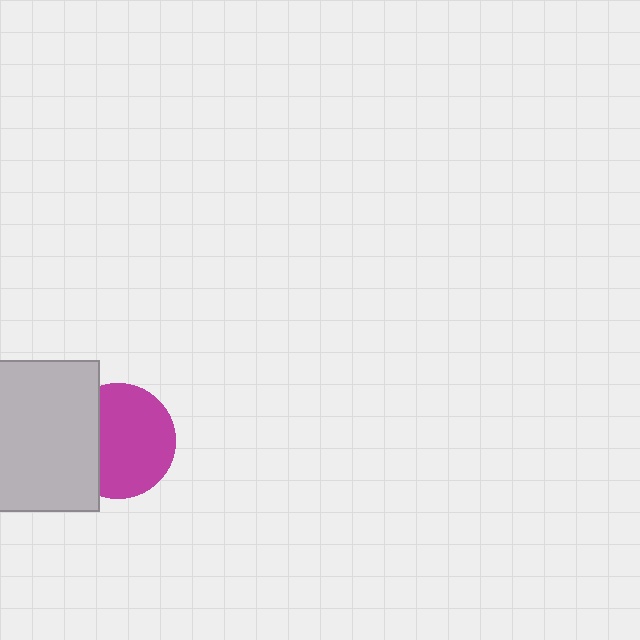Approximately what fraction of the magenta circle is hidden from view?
Roughly 30% of the magenta circle is hidden behind the light gray rectangle.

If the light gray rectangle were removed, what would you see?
You would see the complete magenta circle.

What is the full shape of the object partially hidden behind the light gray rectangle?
The partially hidden object is a magenta circle.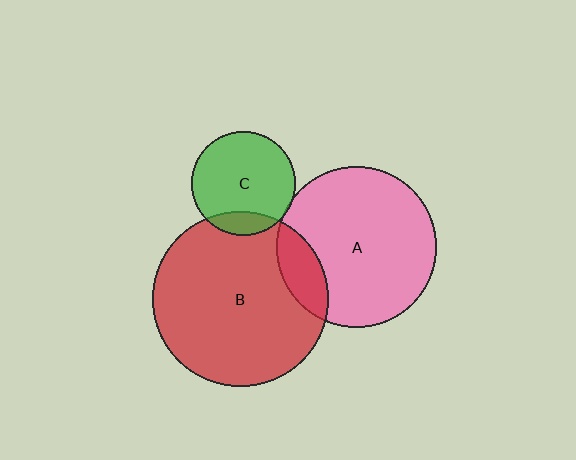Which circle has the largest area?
Circle B (red).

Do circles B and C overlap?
Yes.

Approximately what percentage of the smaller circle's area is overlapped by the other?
Approximately 15%.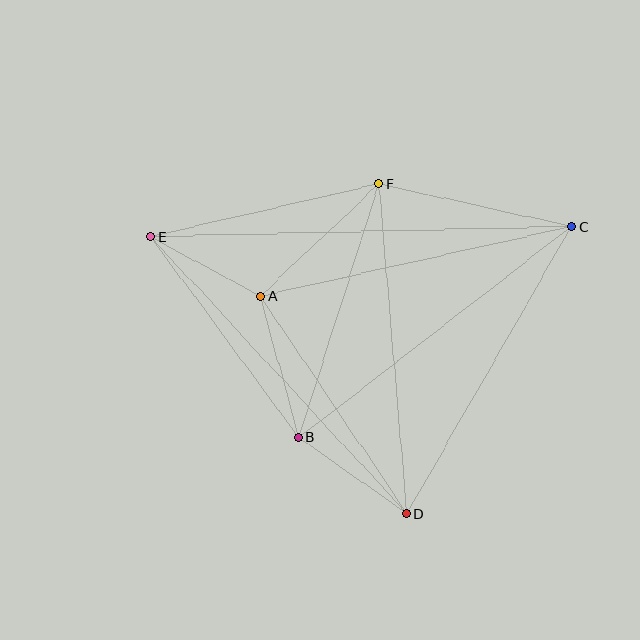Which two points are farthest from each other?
Points C and E are farthest from each other.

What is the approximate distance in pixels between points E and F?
The distance between E and F is approximately 234 pixels.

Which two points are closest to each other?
Points A and E are closest to each other.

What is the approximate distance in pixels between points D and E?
The distance between D and E is approximately 377 pixels.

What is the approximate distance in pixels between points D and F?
The distance between D and F is approximately 331 pixels.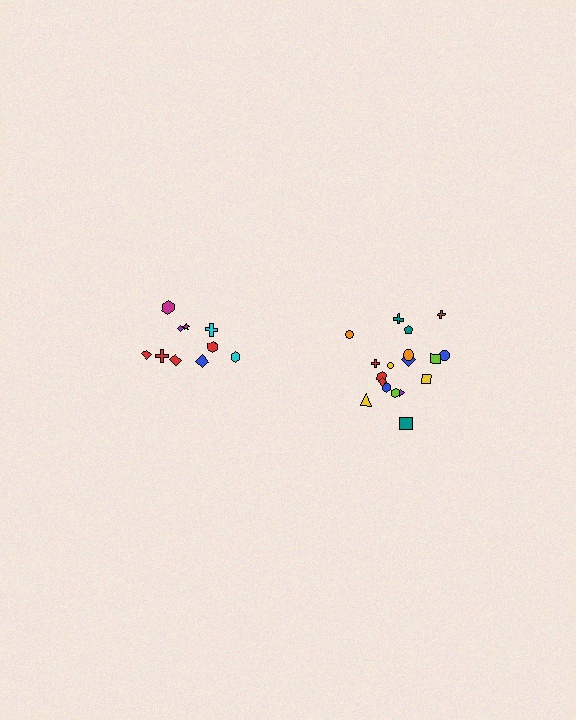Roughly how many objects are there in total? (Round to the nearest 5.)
Roughly 30 objects in total.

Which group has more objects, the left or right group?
The right group.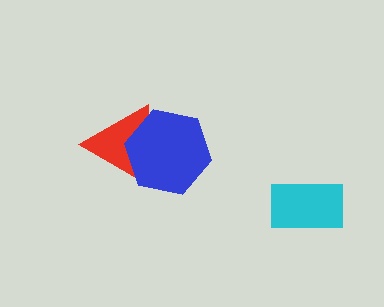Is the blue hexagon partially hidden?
No, no other shape covers it.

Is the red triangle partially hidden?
Yes, it is partially covered by another shape.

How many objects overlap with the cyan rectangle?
0 objects overlap with the cyan rectangle.